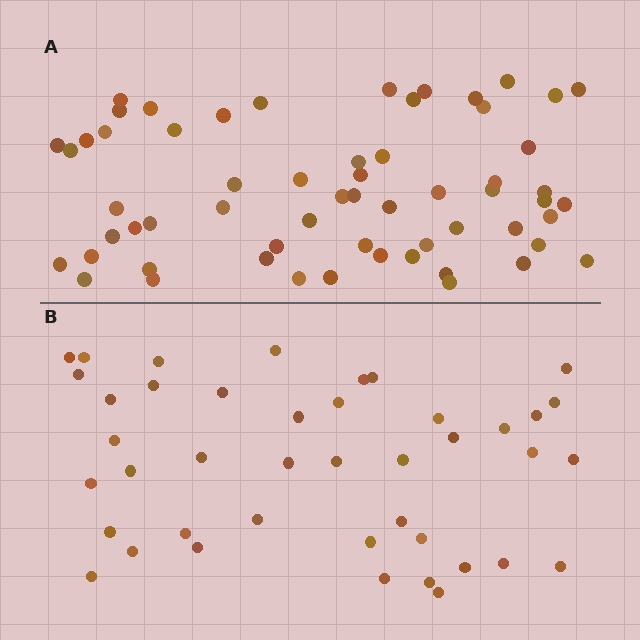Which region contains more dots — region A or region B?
Region A (the top region) has more dots.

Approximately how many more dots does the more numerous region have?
Region A has approximately 20 more dots than region B.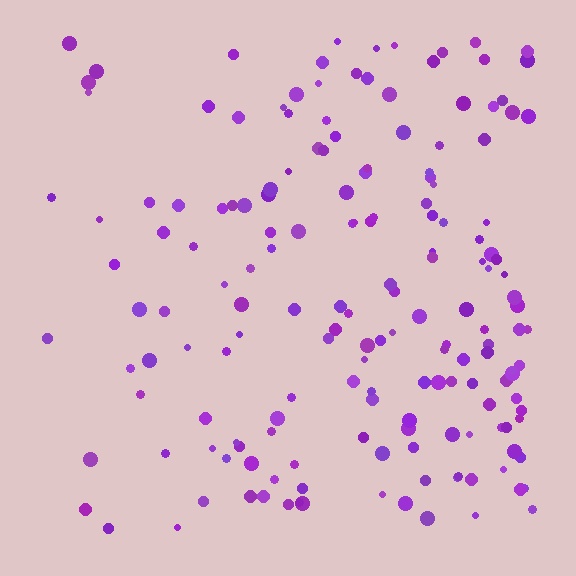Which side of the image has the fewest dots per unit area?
The left.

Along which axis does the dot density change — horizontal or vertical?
Horizontal.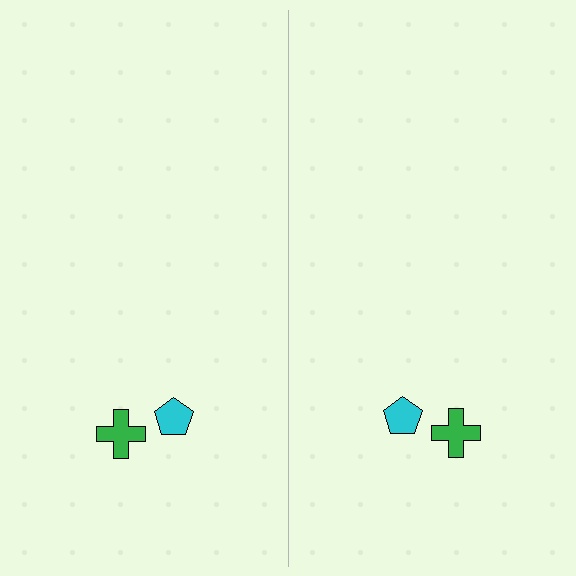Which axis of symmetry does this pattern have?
The pattern has a vertical axis of symmetry running through the center of the image.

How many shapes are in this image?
There are 4 shapes in this image.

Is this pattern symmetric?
Yes, this pattern has bilateral (reflection) symmetry.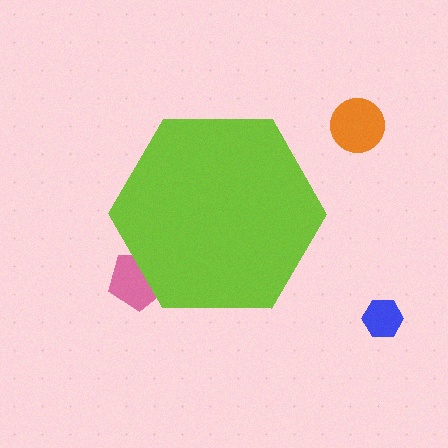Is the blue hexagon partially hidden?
No, the blue hexagon is fully visible.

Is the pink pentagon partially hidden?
Yes, the pink pentagon is partially hidden behind the lime hexagon.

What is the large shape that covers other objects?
A lime hexagon.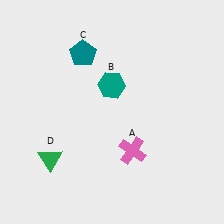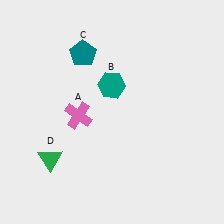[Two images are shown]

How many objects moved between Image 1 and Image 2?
1 object moved between the two images.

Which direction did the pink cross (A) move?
The pink cross (A) moved left.